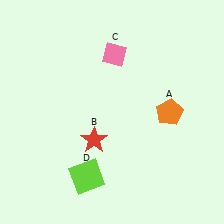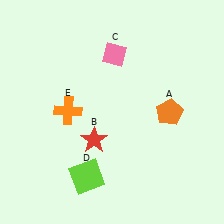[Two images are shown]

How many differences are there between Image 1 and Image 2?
There is 1 difference between the two images.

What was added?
An orange cross (E) was added in Image 2.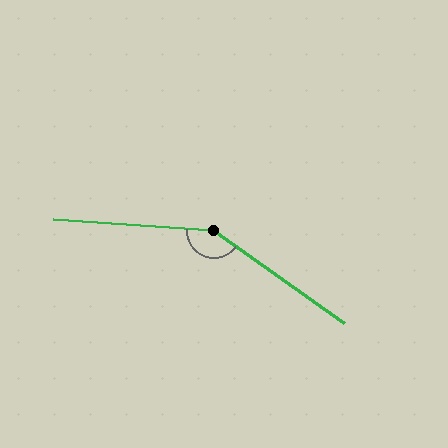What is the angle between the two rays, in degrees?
Approximately 149 degrees.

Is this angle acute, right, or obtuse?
It is obtuse.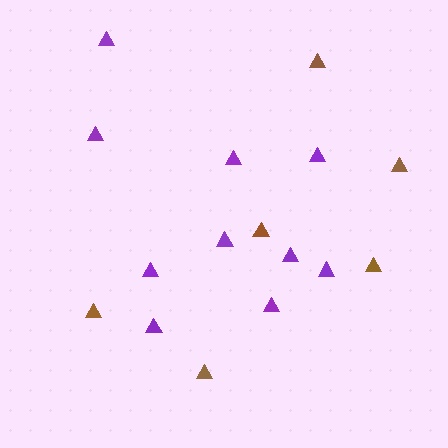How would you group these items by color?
There are 2 groups: one group of brown triangles (6) and one group of purple triangles (10).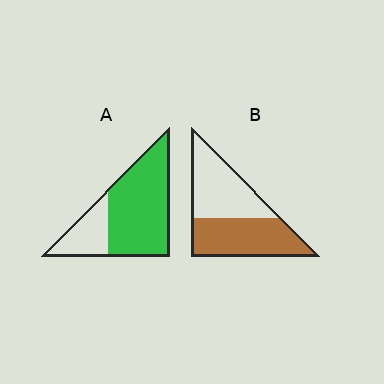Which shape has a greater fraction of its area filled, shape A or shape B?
Shape A.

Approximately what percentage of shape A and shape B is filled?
A is approximately 75% and B is approximately 50%.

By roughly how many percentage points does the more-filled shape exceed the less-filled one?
By roughly 20 percentage points (A over B).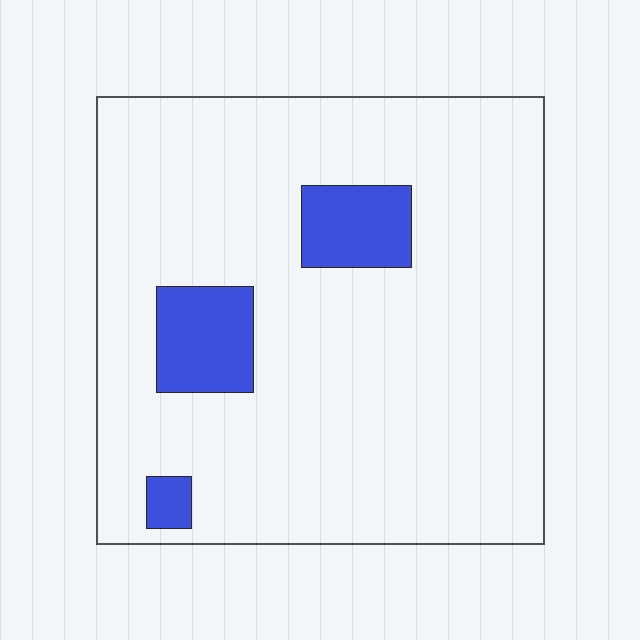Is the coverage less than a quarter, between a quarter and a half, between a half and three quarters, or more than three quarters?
Less than a quarter.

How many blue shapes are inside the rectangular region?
3.